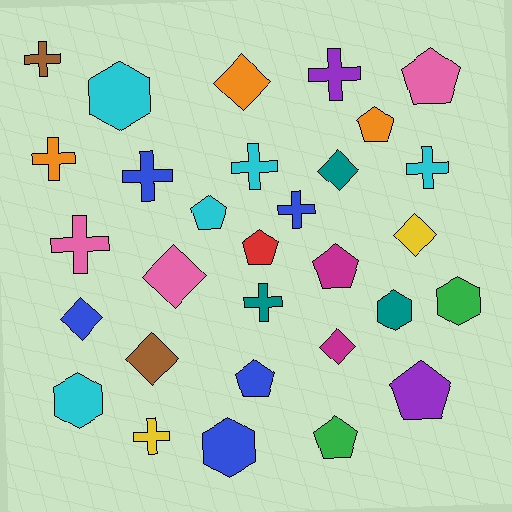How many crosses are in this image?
There are 10 crosses.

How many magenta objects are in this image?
There are 2 magenta objects.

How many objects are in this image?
There are 30 objects.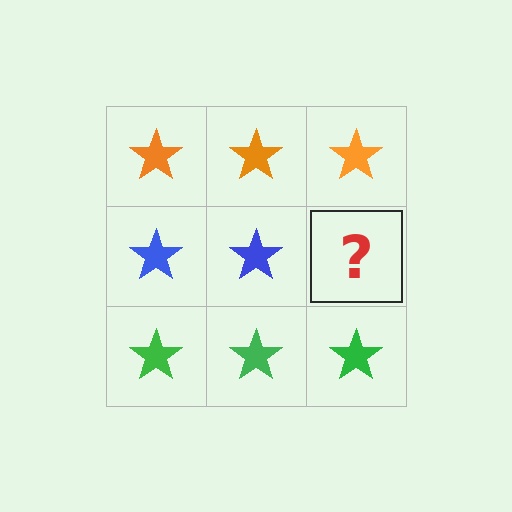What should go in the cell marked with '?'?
The missing cell should contain a blue star.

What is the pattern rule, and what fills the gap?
The rule is that each row has a consistent color. The gap should be filled with a blue star.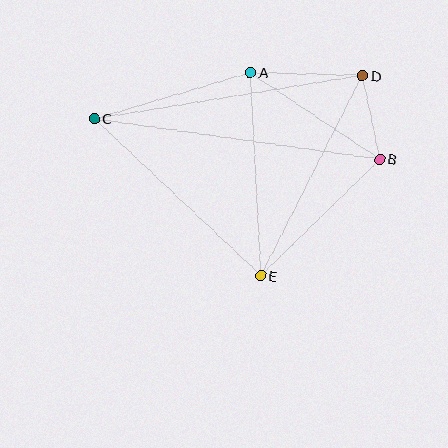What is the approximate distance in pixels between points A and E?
The distance between A and E is approximately 203 pixels.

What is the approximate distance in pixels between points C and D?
The distance between C and D is approximately 272 pixels.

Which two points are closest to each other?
Points B and D are closest to each other.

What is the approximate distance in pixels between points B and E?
The distance between B and E is approximately 167 pixels.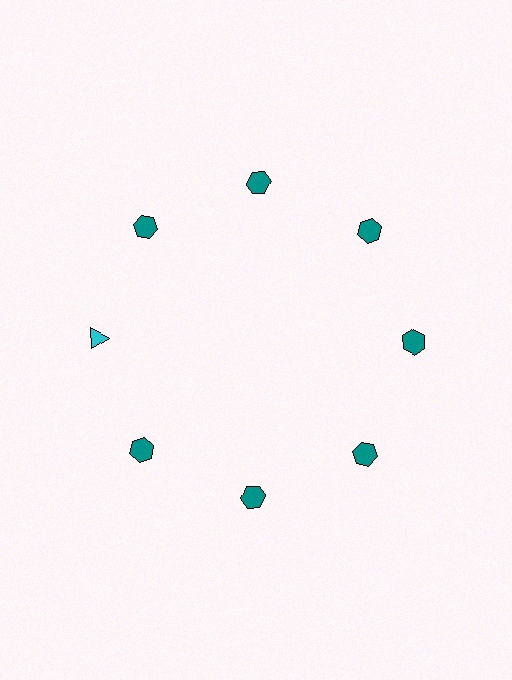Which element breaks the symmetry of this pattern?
The cyan triangle at roughly the 9 o'clock position breaks the symmetry. All other shapes are teal hexagons.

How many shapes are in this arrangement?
There are 8 shapes arranged in a ring pattern.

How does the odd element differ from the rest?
It differs in both color (cyan instead of teal) and shape (triangle instead of hexagon).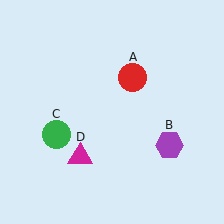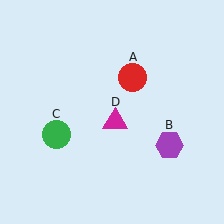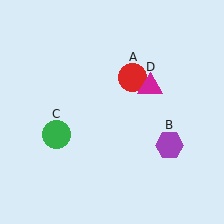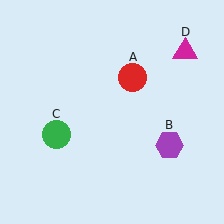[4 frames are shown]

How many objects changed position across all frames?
1 object changed position: magenta triangle (object D).